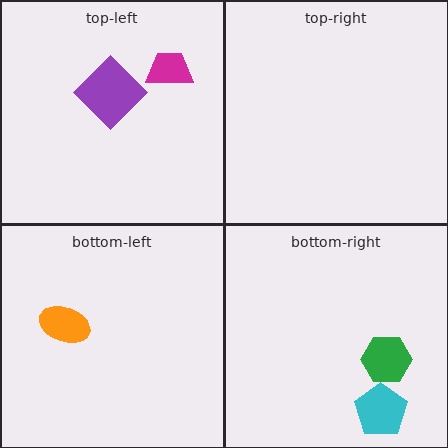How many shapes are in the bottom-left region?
1.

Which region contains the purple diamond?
The top-left region.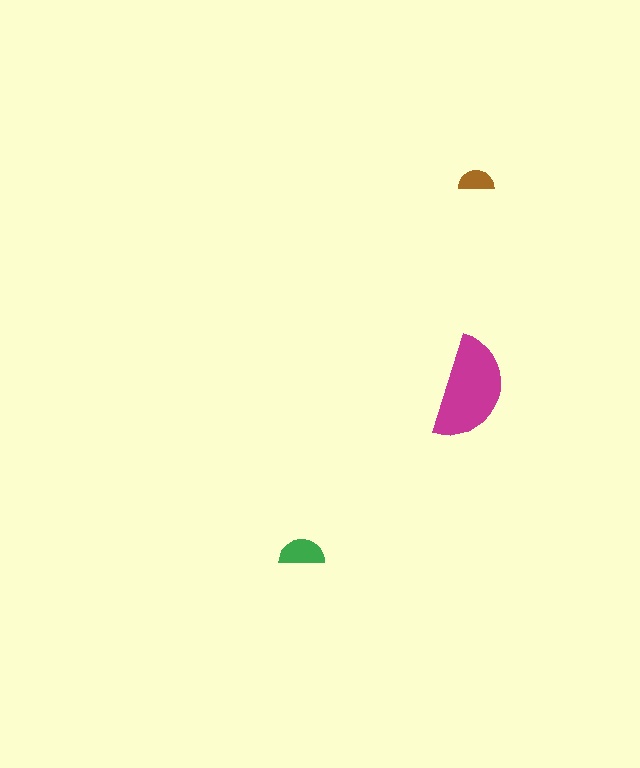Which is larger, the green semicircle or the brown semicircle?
The green one.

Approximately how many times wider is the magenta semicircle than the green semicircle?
About 2.5 times wider.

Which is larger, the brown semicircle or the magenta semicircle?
The magenta one.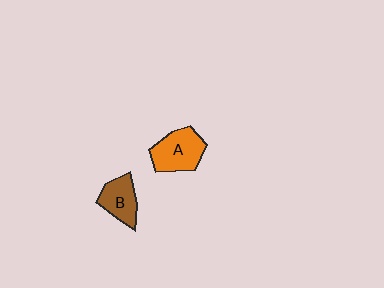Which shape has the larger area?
Shape A (orange).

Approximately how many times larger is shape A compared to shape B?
Approximately 1.3 times.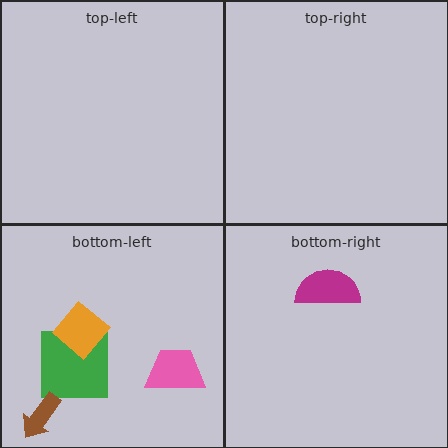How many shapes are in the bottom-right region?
1.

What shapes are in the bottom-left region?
The green square, the brown arrow, the pink trapezoid, the orange diamond.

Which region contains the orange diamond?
The bottom-left region.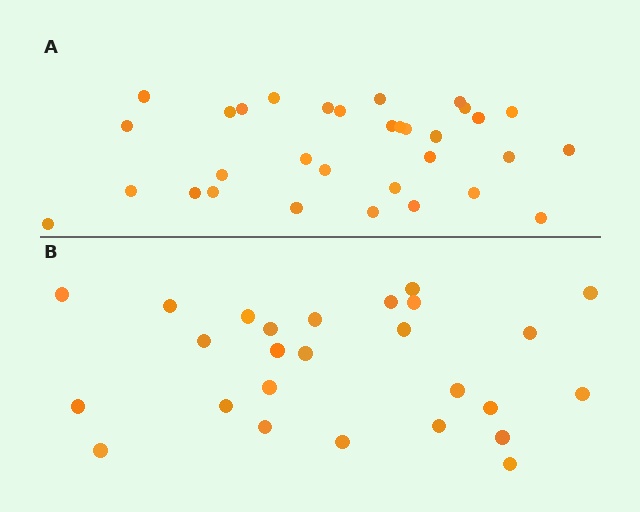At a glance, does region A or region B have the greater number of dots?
Region A (the top region) has more dots.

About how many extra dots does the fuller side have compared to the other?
Region A has about 6 more dots than region B.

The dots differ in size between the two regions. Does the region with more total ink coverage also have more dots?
No. Region B has more total ink coverage because its dots are larger, but region A actually contains more individual dots. Total area can be misleading — the number of items is what matters here.